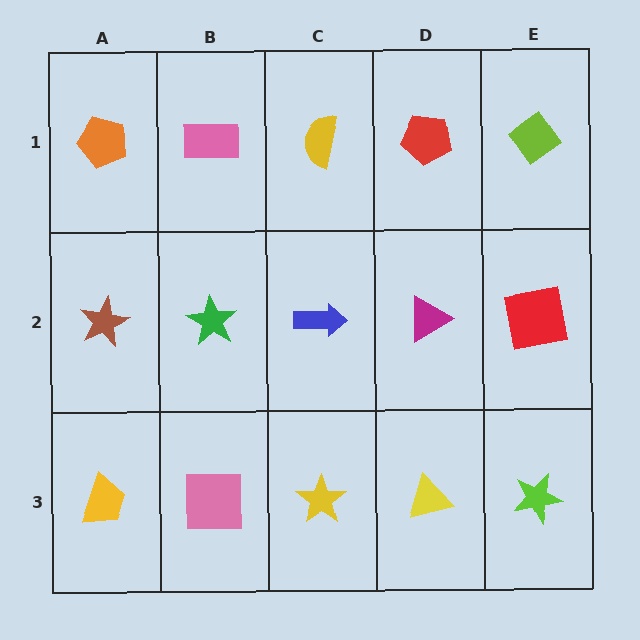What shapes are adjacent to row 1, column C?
A blue arrow (row 2, column C), a pink rectangle (row 1, column B), a red pentagon (row 1, column D).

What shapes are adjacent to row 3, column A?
A brown star (row 2, column A), a pink square (row 3, column B).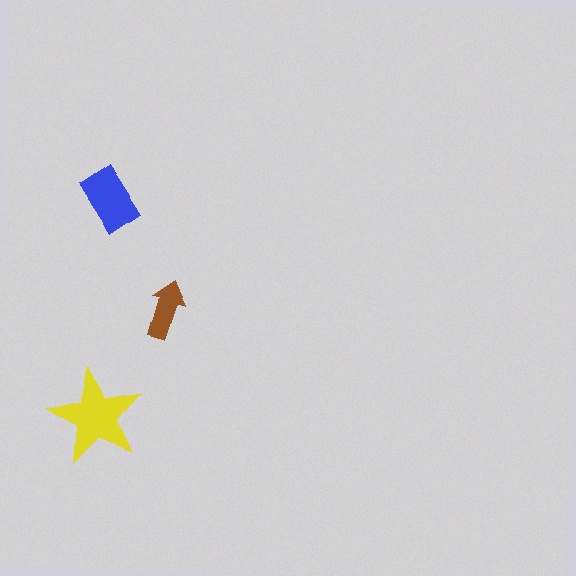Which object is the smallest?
The brown arrow.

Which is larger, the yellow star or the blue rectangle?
The yellow star.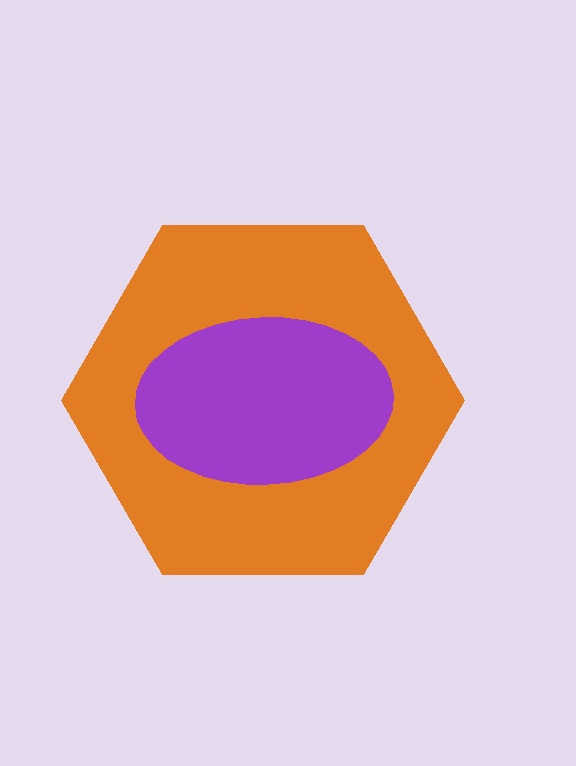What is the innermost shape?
The purple ellipse.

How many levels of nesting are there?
2.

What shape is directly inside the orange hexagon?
The purple ellipse.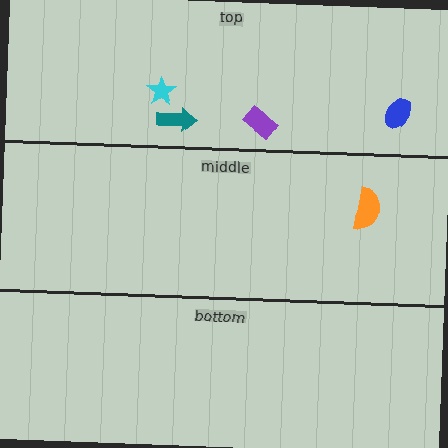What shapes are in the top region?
The purple rectangle, the cyan star, the teal arrow, the blue ellipse.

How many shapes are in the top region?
4.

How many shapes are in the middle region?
1.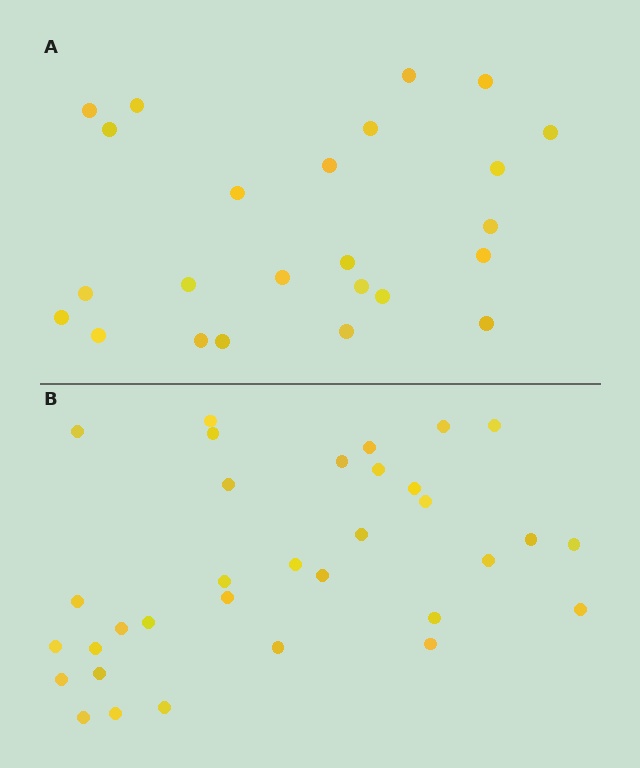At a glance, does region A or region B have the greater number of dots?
Region B (the bottom region) has more dots.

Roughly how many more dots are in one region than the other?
Region B has roughly 8 or so more dots than region A.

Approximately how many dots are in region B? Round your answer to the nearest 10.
About 30 dots. (The exact count is 33, which rounds to 30.)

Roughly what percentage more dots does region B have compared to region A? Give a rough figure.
About 40% more.